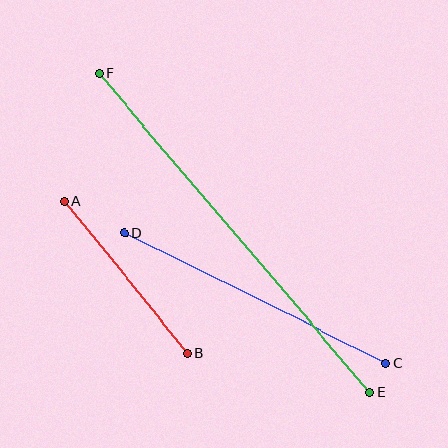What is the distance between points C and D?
The distance is approximately 293 pixels.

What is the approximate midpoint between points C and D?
The midpoint is at approximately (255, 298) pixels.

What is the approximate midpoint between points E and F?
The midpoint is at approximately (234, 233) pixels.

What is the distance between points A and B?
The distance is approximately 195 pixels.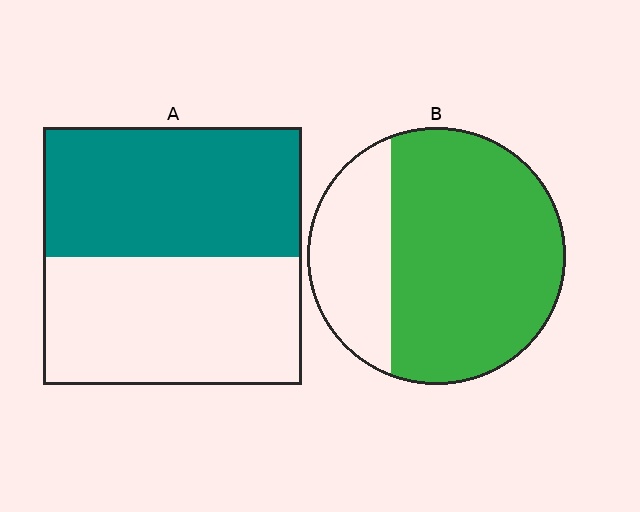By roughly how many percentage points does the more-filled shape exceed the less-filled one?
By roughly 20 percentage points (B over A).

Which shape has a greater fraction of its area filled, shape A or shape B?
Shape B.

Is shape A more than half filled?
Roughly half.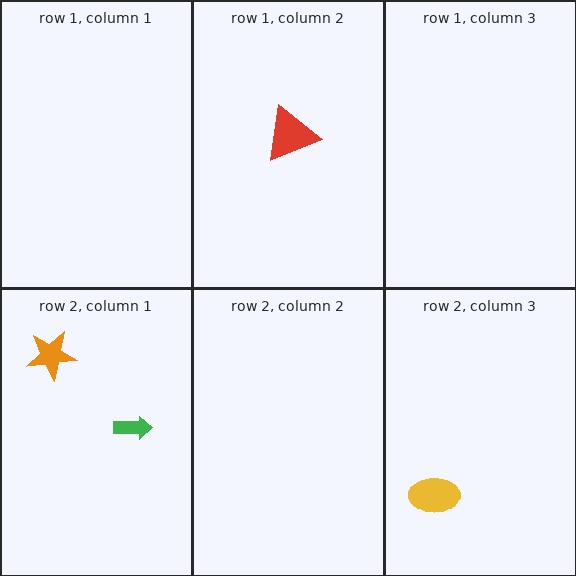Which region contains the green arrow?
The row 2, column 1 region.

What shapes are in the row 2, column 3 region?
The yellow ellipse.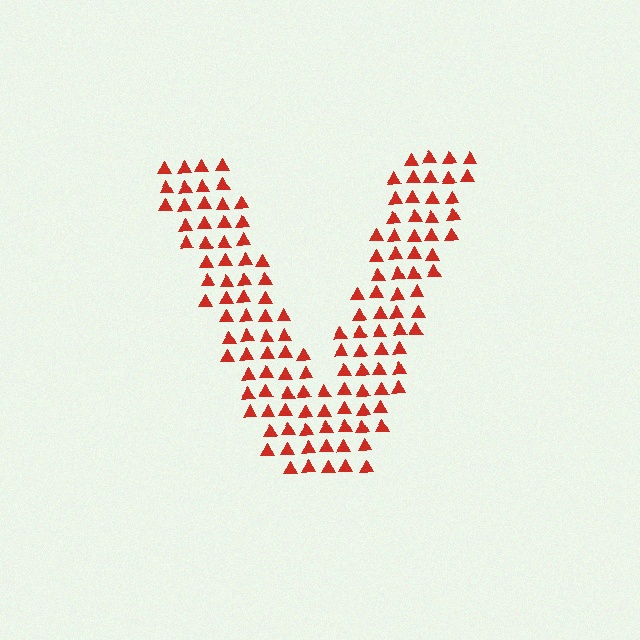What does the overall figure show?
The overall figure shows the letter V.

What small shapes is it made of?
It is made of small triangles.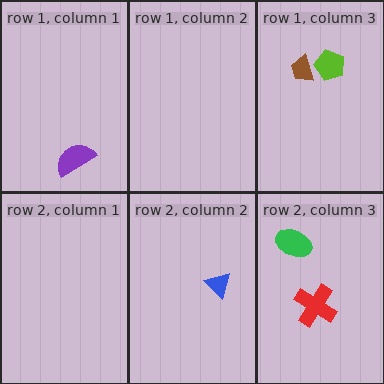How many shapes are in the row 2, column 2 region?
1.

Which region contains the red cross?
The row 2, column 3 region.